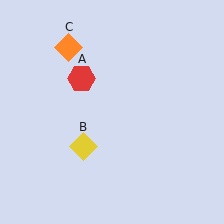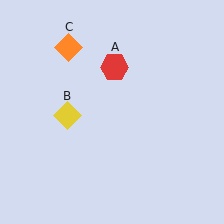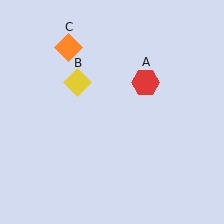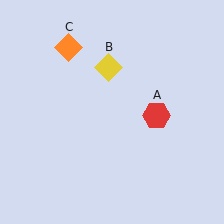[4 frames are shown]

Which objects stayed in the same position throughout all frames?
Orange diamond (object C) remained stationary.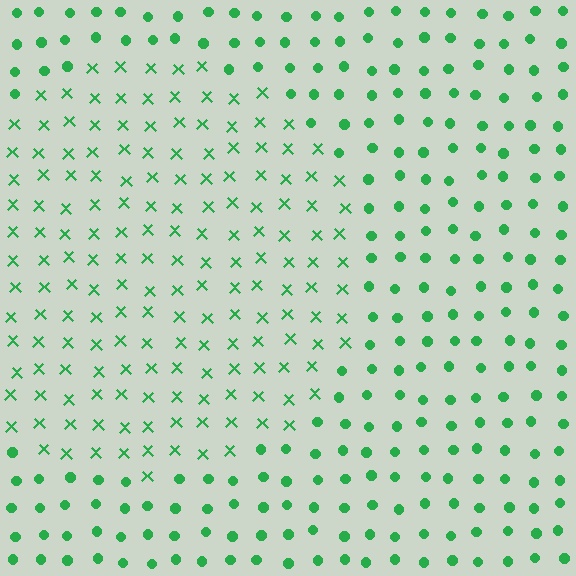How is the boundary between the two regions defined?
The boundary is defined by a change in element shape: X marks inside vs. circles outside. All elements share the same color and spacing.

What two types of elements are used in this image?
The image uses X marks inside the circle region and circles outside it.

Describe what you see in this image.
The image is filled with small green elements arranged in a uniform grid. A circle-shaped region contains X marks, while the surrounding area contains circles. The boundary is defined purely by the change in element shape.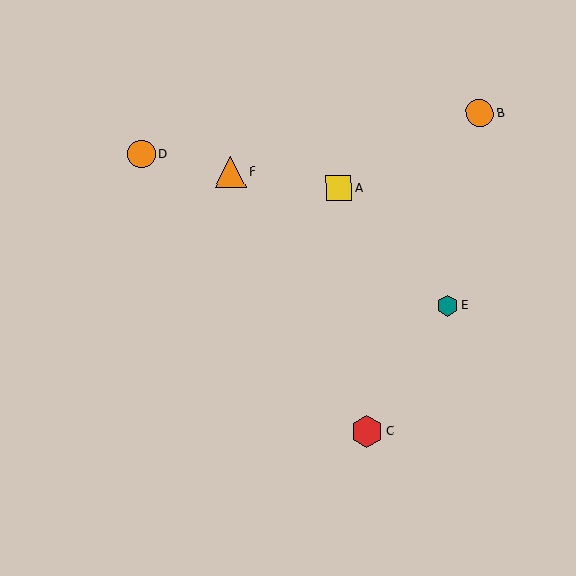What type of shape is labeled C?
Shape C is a red hexagon.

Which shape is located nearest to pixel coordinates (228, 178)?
The orange triangle (labeled F) at (230, 172) is nearest to that location.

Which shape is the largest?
The red hexagon (labeled C) is the largest.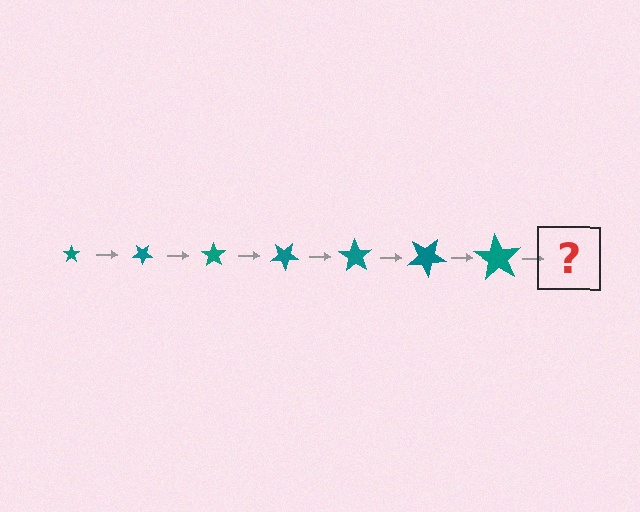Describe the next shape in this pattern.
It should be a star, larger than the previous one and rotated 245 degrees from the start.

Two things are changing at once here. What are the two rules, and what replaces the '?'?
The two rules are that the star grows larger each step and it rotates 35 degrees each step. The '?' should be a star, larger than the previous one and rotated 245 degrees from the start.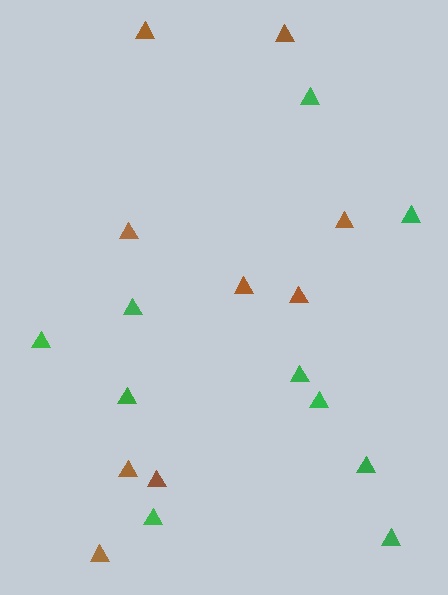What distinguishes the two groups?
There are 2 groups: one group of green triangles (10) and one group of brown triangles (9).